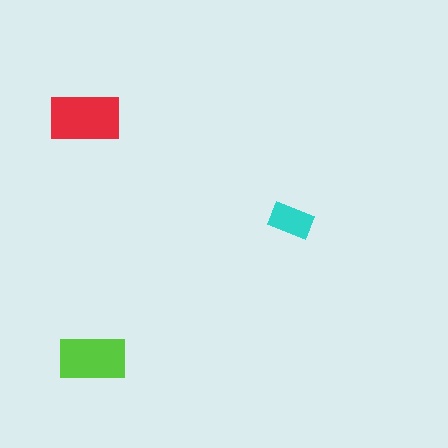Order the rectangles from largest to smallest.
the red one, the lime one, the cyan one.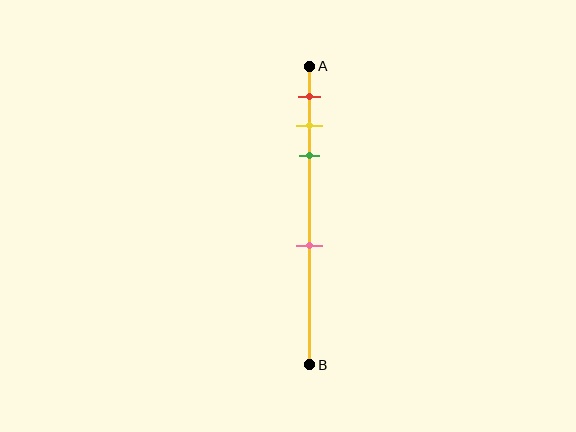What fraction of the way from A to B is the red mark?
The red mark is approximately 10% (0.1) of the way from A to B.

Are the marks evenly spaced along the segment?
No, the marks are not evenly spaced.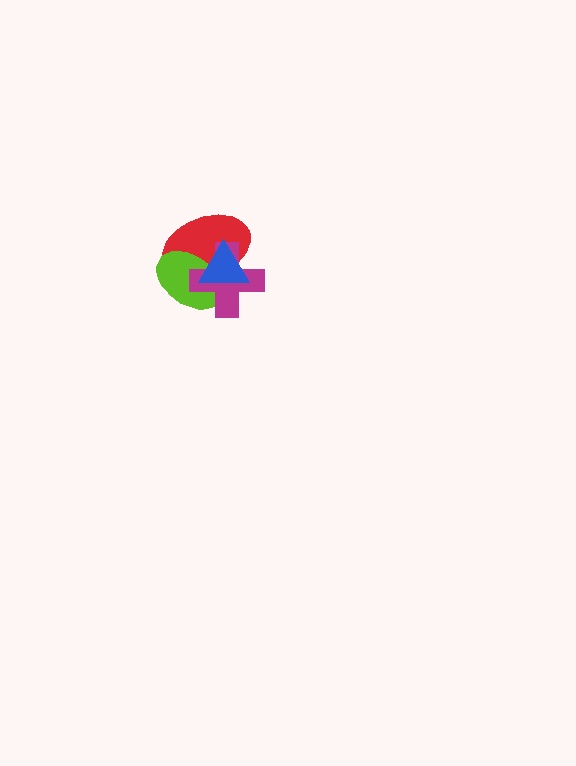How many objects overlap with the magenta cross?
3 objects overlap with the magenta cross.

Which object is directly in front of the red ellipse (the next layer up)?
The lime ellipse is directly in front of the red ellipse.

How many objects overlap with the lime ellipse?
3 objects overlap with the lime ellipse.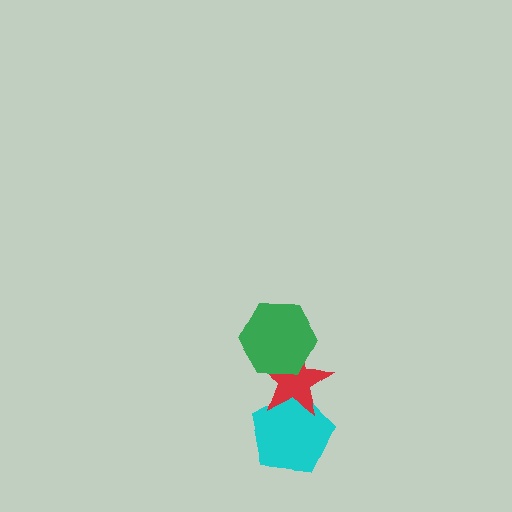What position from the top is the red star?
The red star is 2nd from the top.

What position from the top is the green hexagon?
The green hexagon is 1st from the top.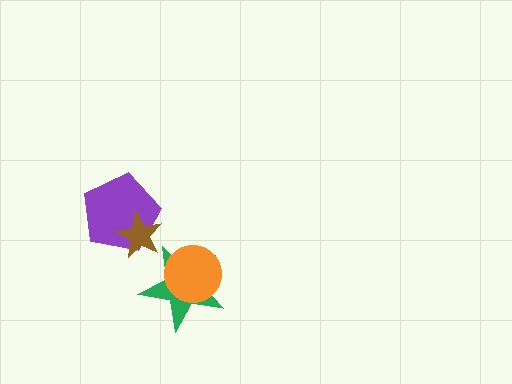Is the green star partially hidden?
Yes, it is partially covered by another shape.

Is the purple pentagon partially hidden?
Yes, it is partially covered by another shape.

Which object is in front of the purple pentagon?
The brown star is in front of the purple pentagon.